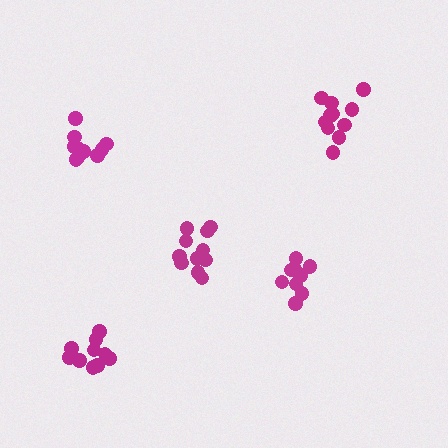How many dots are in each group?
Group 1: 10 dots, Group 2: 10 dots, Group 3: 12 dots, Group 4: 9 dots, Group 5: 12 dots (53 total).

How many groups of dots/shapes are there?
There are 5 groups.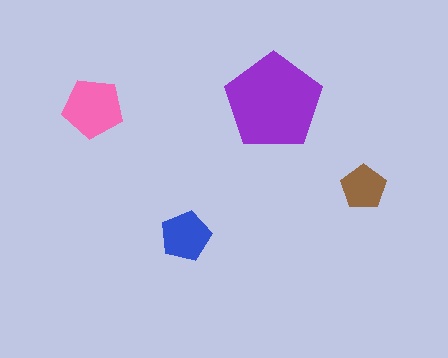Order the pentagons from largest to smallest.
the purple one, the pink one, the blue one, the brown one.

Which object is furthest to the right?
The brown pentagon is rightmost.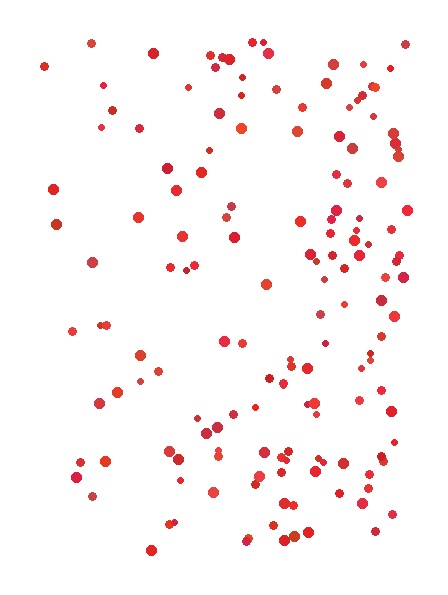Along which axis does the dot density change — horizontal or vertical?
Horizontal.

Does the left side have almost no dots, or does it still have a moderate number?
Still a moderate number, just noticeably fewer than the right.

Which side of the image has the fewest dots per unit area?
The left.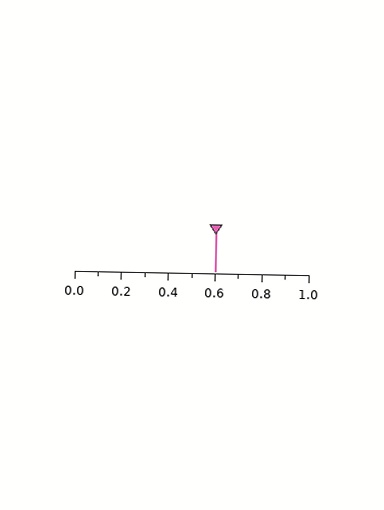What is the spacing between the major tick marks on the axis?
The major ticks are spaced 0.2 apart.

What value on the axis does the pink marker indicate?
The marker indicates approximately 0.6.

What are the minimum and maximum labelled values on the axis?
The axis runs from 0.0 to 1.0.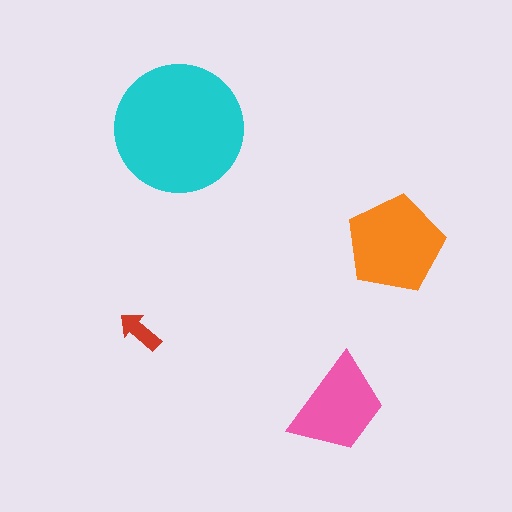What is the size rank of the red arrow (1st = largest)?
4th.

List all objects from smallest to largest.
The red arrow, the pink trapezoid, the orange pentagon, the cyan circle.